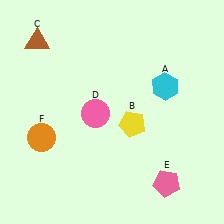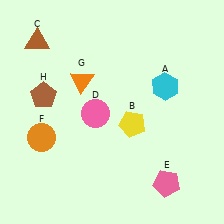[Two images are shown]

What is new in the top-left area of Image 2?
An orange triangle (G) was added in the top-left area of Image 2.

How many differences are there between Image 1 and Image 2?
There are 2 differences between the two images.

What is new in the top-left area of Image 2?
A brown pentagon (H) was added in the top-left area of Image 2.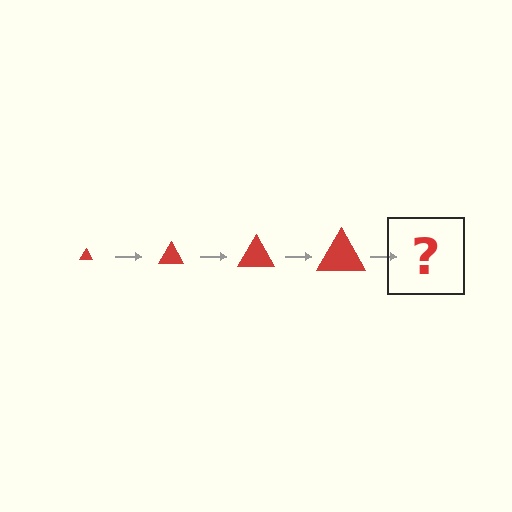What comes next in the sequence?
The next element should be a red triangle, larger than the previous one.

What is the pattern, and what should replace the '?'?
The pattern is that the triangle gets progressively larger each step. The '?' should be a red triangle, larger than the previous one.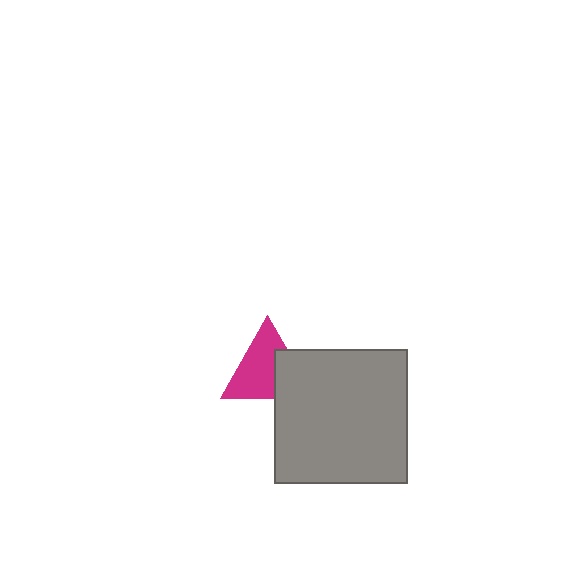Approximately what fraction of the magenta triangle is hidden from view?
Roughly 35% of the magenta triangle is hidden behind the gray square.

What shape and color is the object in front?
The object in front is a gray square.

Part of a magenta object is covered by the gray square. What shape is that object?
It is a triangle.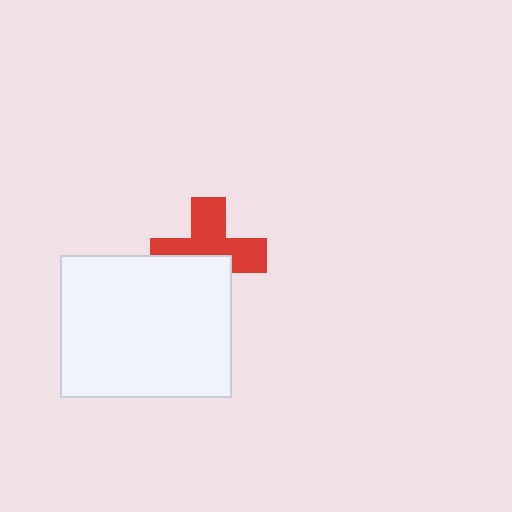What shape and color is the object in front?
The object in front is a white rectangle.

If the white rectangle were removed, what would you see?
You would see the complete red cross.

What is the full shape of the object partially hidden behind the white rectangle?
The partially hidden object is a red cross.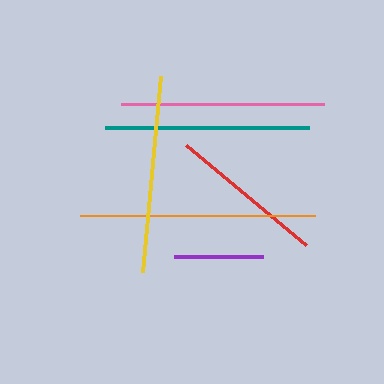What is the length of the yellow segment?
The yellow segment is approximately 197 pixels long.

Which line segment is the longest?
The orange line is the longest at approximately 234 pixels.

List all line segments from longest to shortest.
From longest to shortest: orange, teal, pink, yellow, red, purple.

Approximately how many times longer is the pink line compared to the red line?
The pink line is approximately 1.3 times the length of the red line.